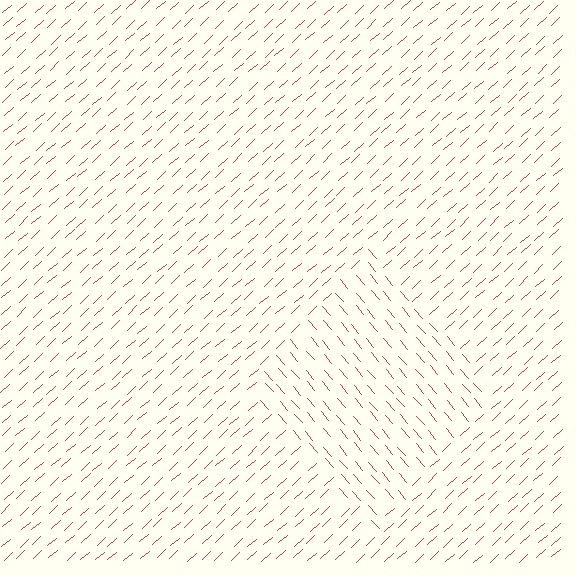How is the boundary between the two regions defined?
The boundary is defined purely by a change in line orientation (approximately 88 degrees difference). All lines are the same color and thickness.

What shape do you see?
I see a diamond.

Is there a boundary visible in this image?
Yes, there is a texture boundary formed by a change in line orientation.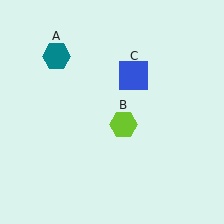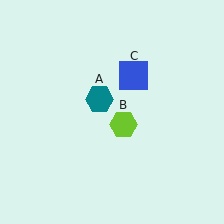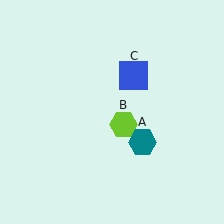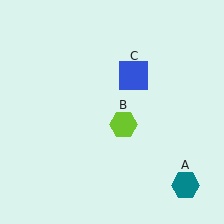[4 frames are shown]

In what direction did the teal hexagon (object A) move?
The teal hexagon (object A) moved down and to the right.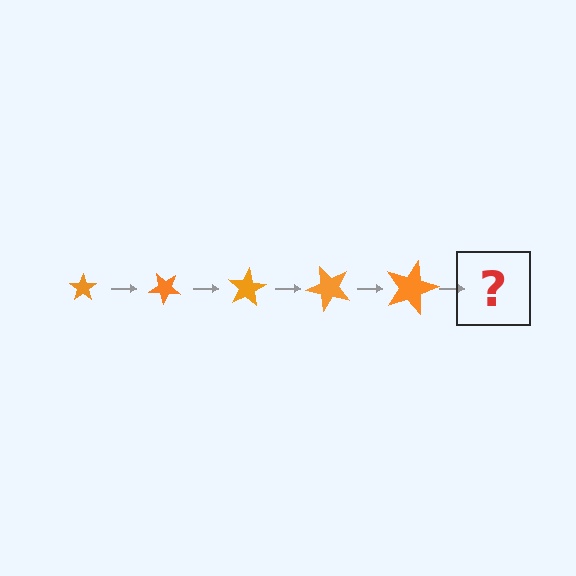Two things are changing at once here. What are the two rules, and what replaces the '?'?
The two rules are that the star grows larger each step and it rotates 40 degrees each step. The '?' should be a star, larger than the previous one and rotated 200 degrees from the start.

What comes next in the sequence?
The next element should be a star, larger than the previous one and rotated 200 degrees from the start.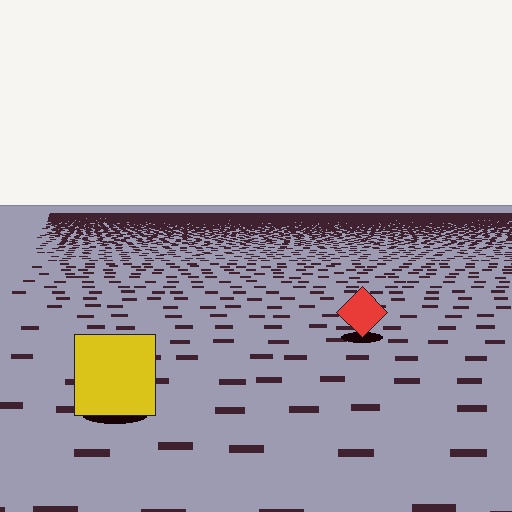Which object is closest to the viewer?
The yellow square is closest. The texture marks near it are larger and more spread out.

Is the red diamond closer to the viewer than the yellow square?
No. The yellow square is closer — you can tell from the texture gradient: the ground texture is coarser near it.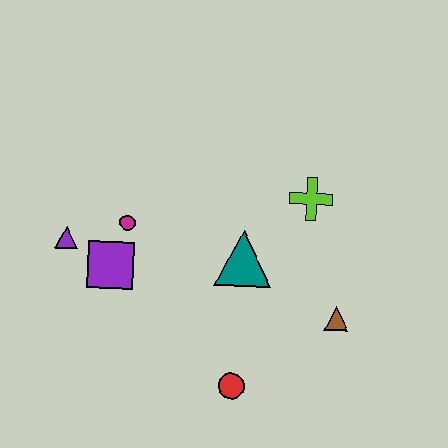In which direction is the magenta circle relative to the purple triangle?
The magenta circle is to the right of the purple triangle.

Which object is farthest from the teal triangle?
The purple triangle is farthest from the teal triangle.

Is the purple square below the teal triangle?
Yes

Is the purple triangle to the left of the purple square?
Yes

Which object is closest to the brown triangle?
The teal triangle is closest to the brown triangle.